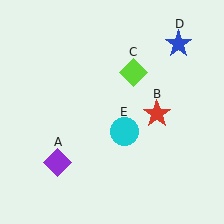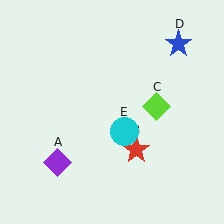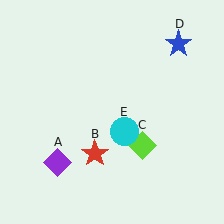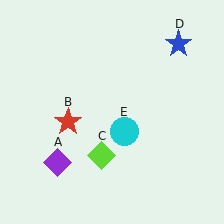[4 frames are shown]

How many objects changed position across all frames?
2 objects changed position: red star (object B), lime diamond (object C).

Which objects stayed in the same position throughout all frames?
Purple diamond (object A) and blue star (object D) and cyan circle (object E) remained stationary.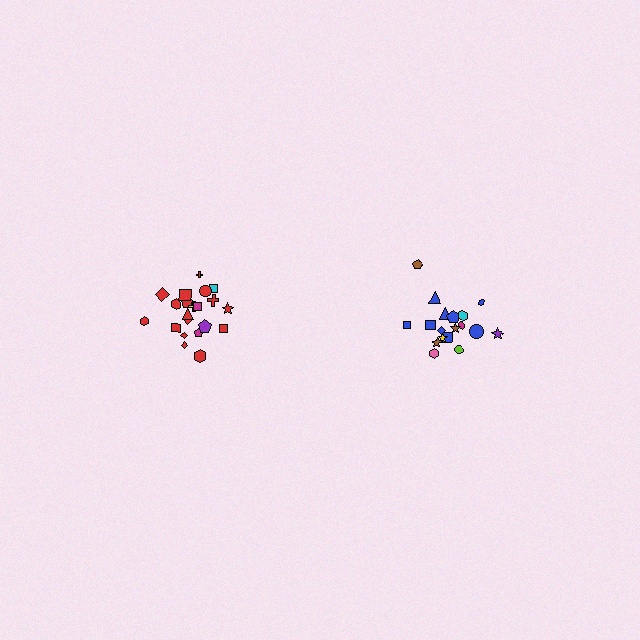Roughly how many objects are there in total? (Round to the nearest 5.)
Roughly 40 objects in total.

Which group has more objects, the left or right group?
The left group.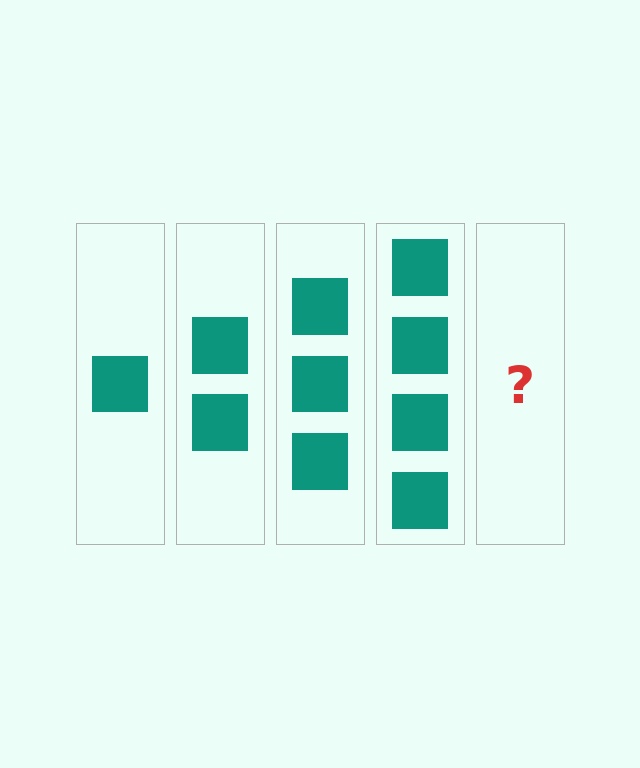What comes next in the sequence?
The next element should be 5 squares.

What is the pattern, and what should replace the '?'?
The pattern is that each step adds one more square. The '?' should be 5 squares.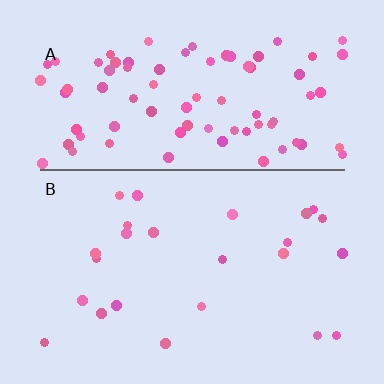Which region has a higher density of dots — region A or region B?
A (the top).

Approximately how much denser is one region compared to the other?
Approximately 3.5× — region A over region B.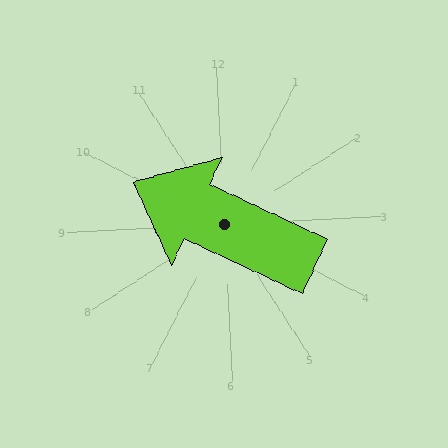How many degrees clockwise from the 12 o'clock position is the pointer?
Approximately 298 degrees.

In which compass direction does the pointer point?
Northwest.